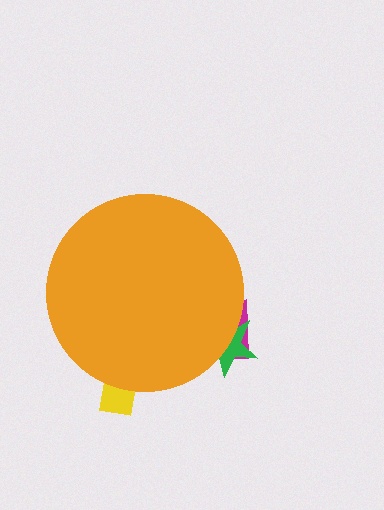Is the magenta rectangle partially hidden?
Yes, the magenta rectangle is partially hidden behind the orange circle.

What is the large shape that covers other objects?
An orange circle.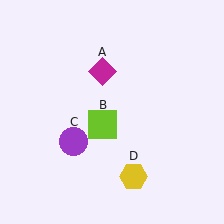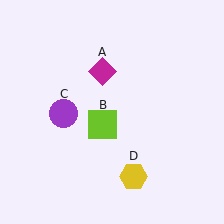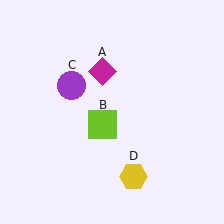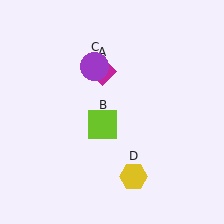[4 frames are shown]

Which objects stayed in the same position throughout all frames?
Magenta diamond (object A) and lime square (object B) and yellow hexagon (object D) remained stationary.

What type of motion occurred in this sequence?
The purple circle (object C) rotated clockwise around the center of the scene.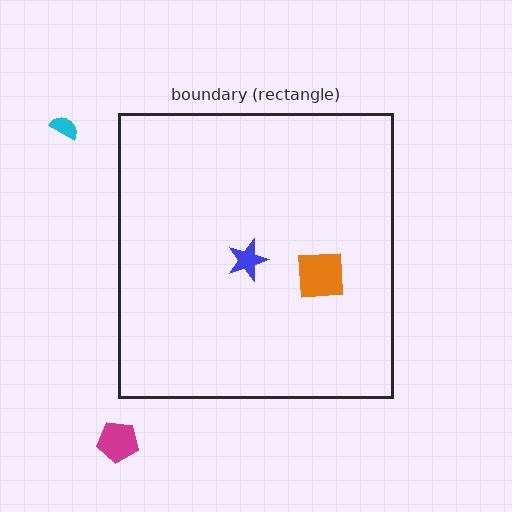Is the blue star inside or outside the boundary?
Inside.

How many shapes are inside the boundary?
2 inside, 2 outside.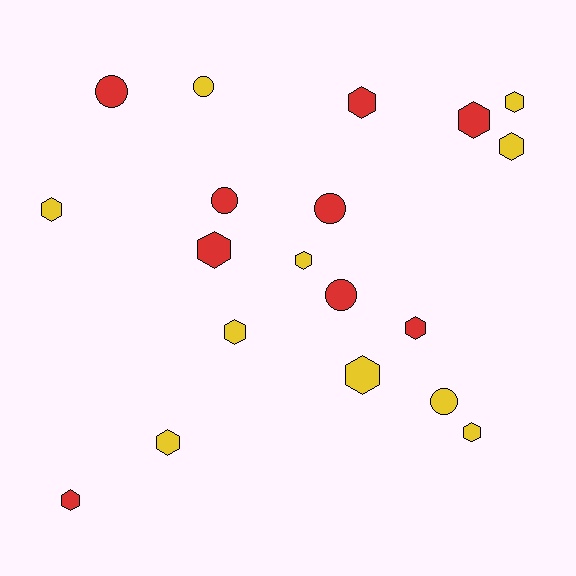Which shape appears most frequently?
Hexagon, with 13 objects.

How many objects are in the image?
There are 19 objects.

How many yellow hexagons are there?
There are 8 yellow hexagons.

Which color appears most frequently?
Yellow, with 10 objects.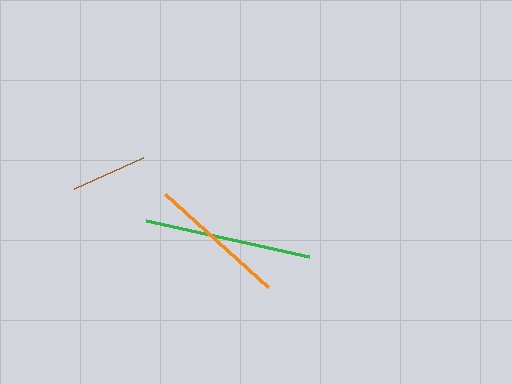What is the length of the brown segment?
The brown segment is approximately 76 pixels long.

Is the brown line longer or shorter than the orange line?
The orange line is longer than the brown line.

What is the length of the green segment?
The green segment is approximately 166 pixels long.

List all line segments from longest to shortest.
From longest to shortest: green, orange, brown.